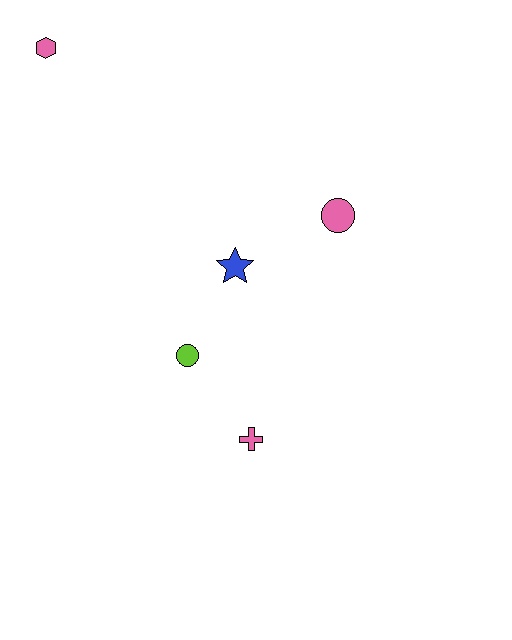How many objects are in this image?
There are 5 objects.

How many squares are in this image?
There are no squares.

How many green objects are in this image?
There are no green objects.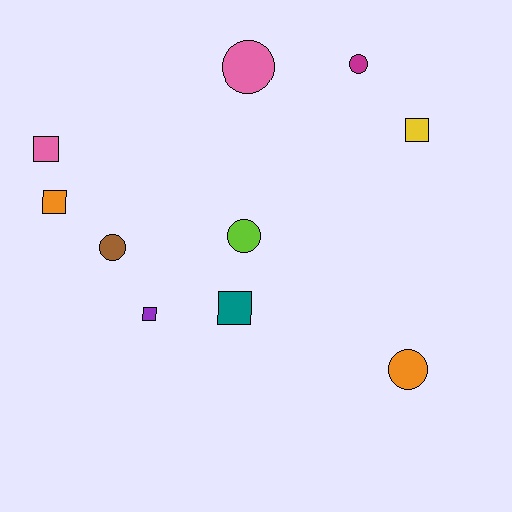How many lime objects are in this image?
There is 1 lime object.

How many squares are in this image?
There are 5 squares.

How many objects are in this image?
There are 10 objects.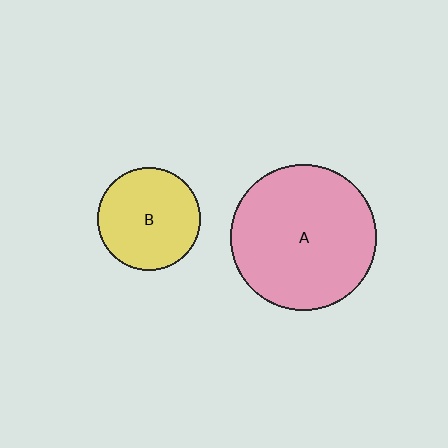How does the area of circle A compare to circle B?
Approximately 2.0 times.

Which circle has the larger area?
Circle A (pink).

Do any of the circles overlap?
No, none of the circles overlap.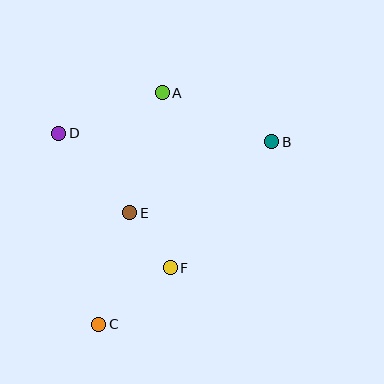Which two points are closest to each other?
Points E and F are closest to each other.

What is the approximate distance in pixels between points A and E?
The distance between A and E is approximately 124 pixels.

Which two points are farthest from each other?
Points B and C are farthest from each other.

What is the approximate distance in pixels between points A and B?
The distance between A and B is approximately 120 pixels.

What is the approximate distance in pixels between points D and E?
The distance between D and E is approximately 106 pixels.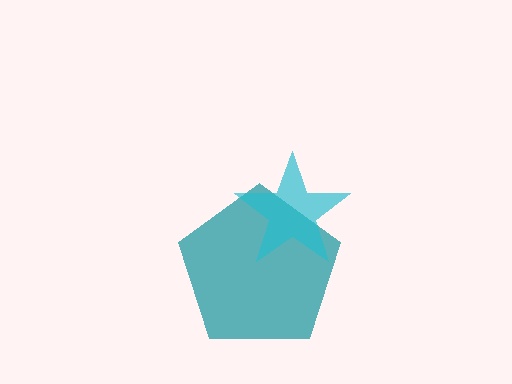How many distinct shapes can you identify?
There are 2 distinct shapes: a teal pentagon, a cyan star.